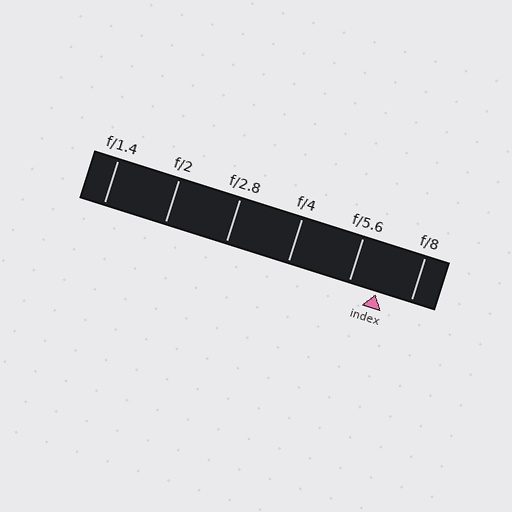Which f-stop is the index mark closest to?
The index mark is closest to f/5.6.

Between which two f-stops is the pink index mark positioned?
The index mark is between f/5.6 and f/8.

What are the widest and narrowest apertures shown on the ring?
The widest aperture shown is f/1.4 and the narrowest is f/8.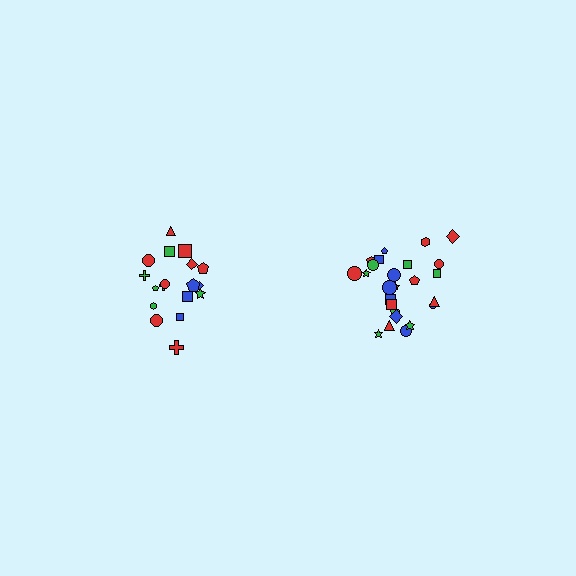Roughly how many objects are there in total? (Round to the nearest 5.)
Roughly 45 objects in total.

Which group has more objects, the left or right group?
The right group.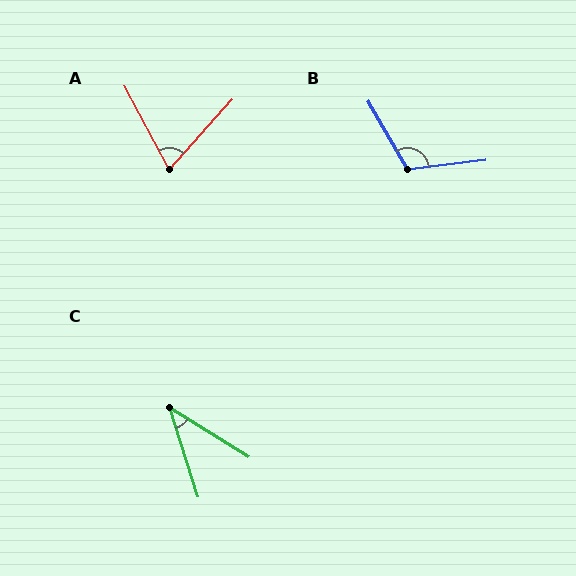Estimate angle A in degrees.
Approximately 70 degrees.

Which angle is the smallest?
C, at approximately 40 degrees.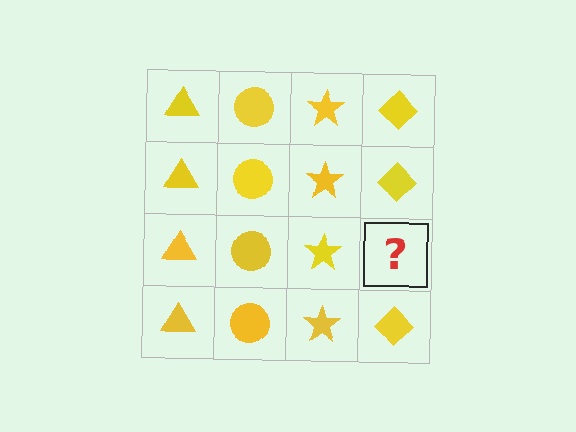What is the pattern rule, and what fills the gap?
The rule is that each column has a consistent shape. The gap should be filled with a yellow diamond.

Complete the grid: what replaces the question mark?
The question mark should be replaced with a yellow diamond.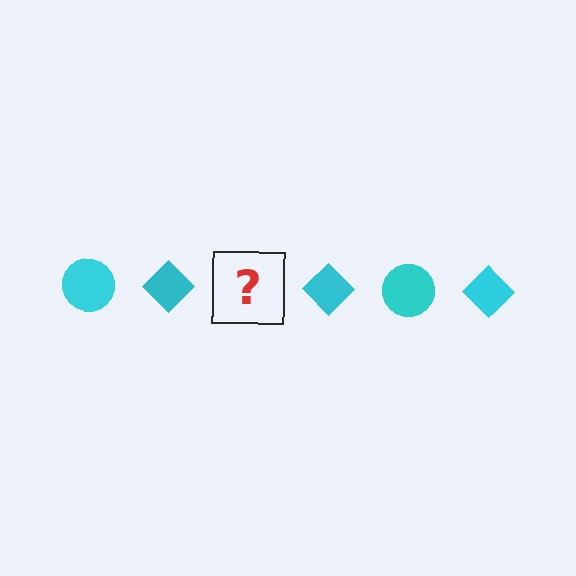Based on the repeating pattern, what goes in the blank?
The blank should be a cyan circle.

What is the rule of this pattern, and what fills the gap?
The rule is that the pattern cycles through circle, diamond shapes in cyan. The gap should be filled with a cyan circle.